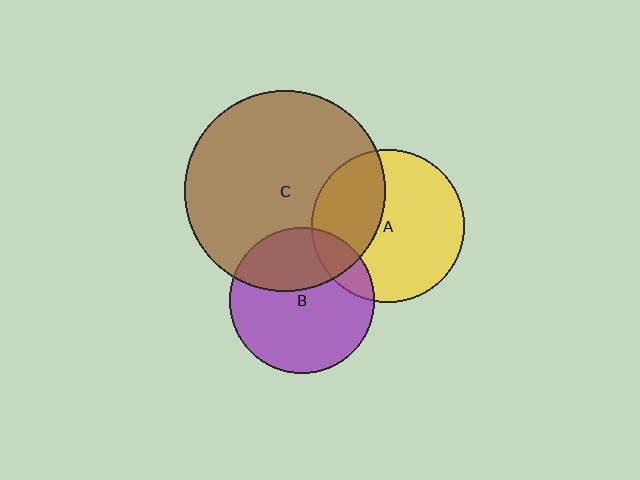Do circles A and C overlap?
Yes.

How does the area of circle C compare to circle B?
Approximately 1.9 times.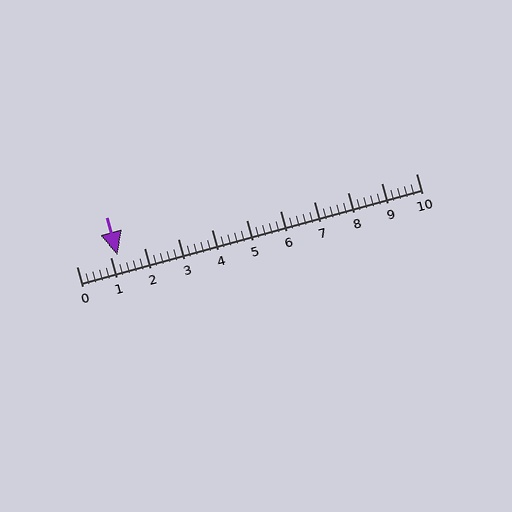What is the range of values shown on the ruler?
The ruler shows values from 0 to 10.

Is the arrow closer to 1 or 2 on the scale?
The arrow is closer to 1.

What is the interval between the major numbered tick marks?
The major tick marks are spaced 1 units apart.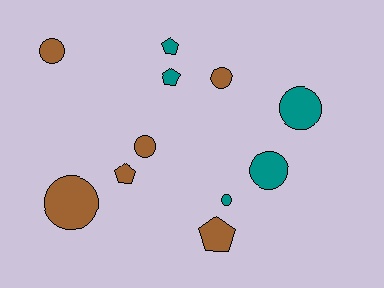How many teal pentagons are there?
There are 2 teal pentagons.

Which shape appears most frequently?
Circle, with 7 objects.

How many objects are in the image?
There are 11 objects.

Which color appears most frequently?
Brown, with 6 objects.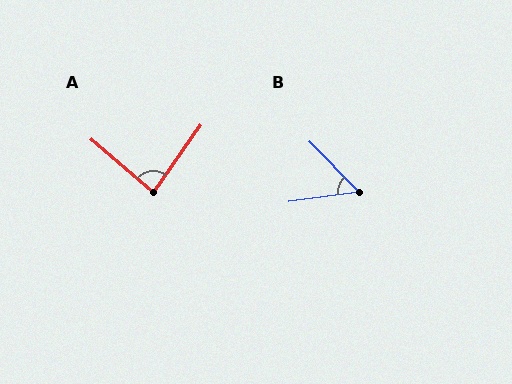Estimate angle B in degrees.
Approximately 53 degrees.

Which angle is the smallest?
B, at approximately 53 degrees.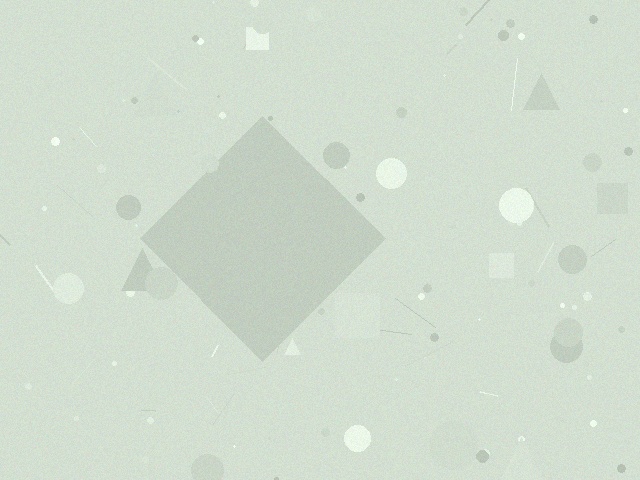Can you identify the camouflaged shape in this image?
The camouflaged shape is a diamond.